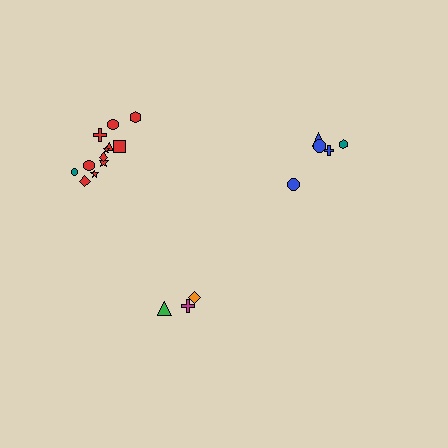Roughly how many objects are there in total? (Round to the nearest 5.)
Roughly 20 objects in total.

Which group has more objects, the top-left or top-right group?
The top-left group.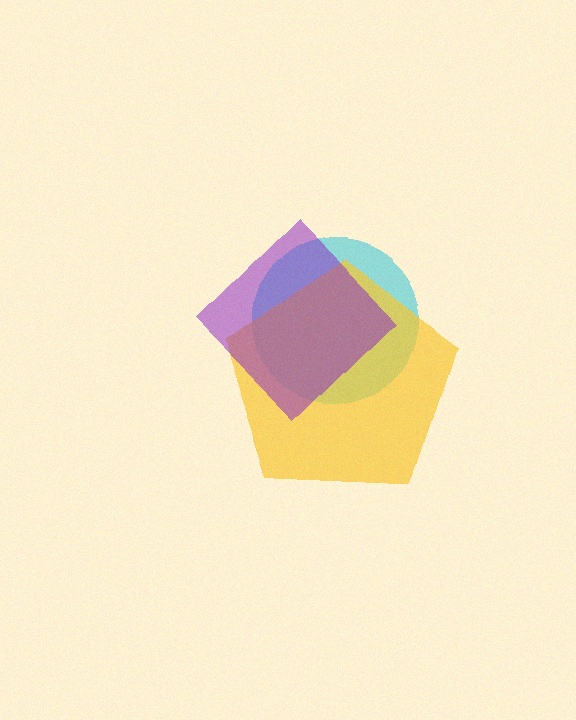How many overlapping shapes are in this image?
There are 3 overlapping shapes in the image.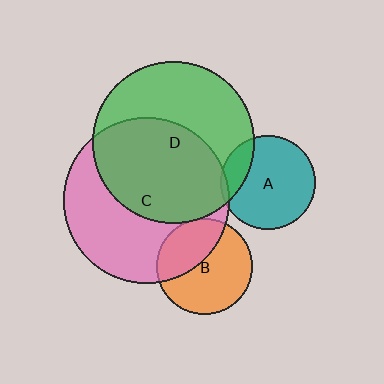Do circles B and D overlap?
Yes.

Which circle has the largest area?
Circle C (pink).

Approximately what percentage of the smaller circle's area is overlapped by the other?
Approximately 5%.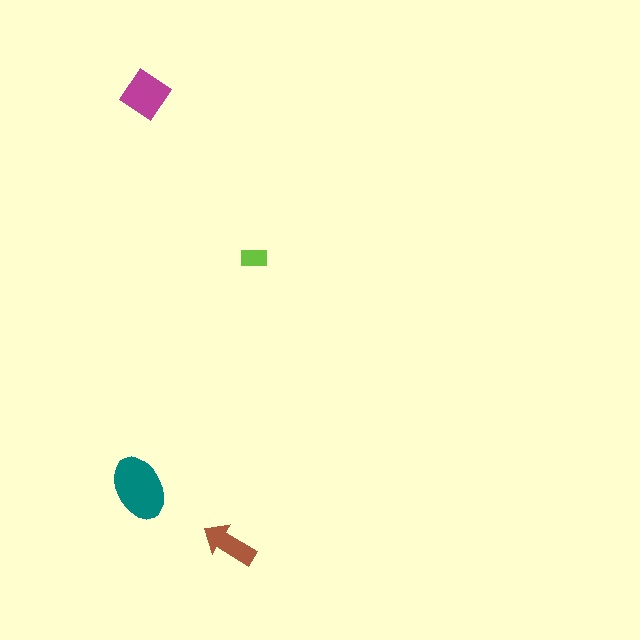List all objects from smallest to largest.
The lime rectangle, the brown arrow, the magenta diamond, the teal ellipse.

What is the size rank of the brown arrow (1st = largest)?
3rd.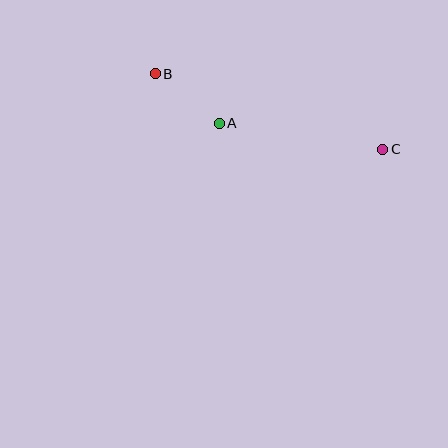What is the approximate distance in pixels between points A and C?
The distance between A and C is approximately 165 pixels.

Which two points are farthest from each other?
Points B and C are farthest from each other.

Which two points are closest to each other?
Points A and B are closest to each other.